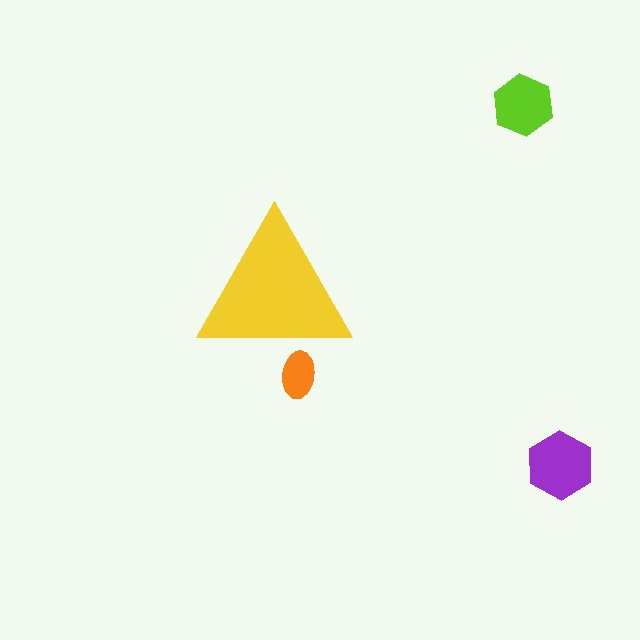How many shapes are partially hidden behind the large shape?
1 shape is partially hidden.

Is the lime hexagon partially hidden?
No, the lime hexagon is fully visible.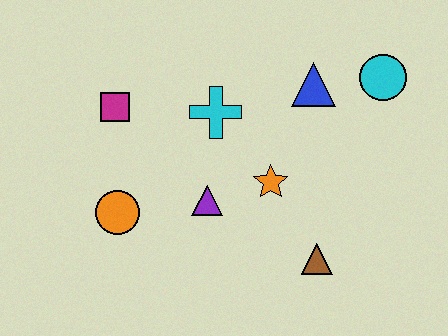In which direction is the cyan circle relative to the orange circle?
The cyan circle is to the right of the orange circle.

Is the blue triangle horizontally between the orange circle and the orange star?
No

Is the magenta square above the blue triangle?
No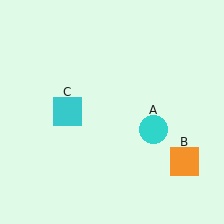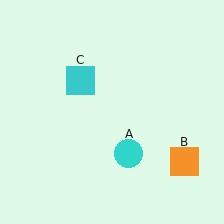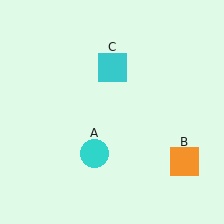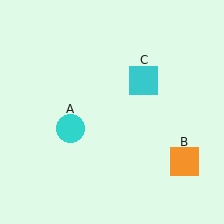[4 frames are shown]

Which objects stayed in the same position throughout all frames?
Orange square (object B) remained stationary.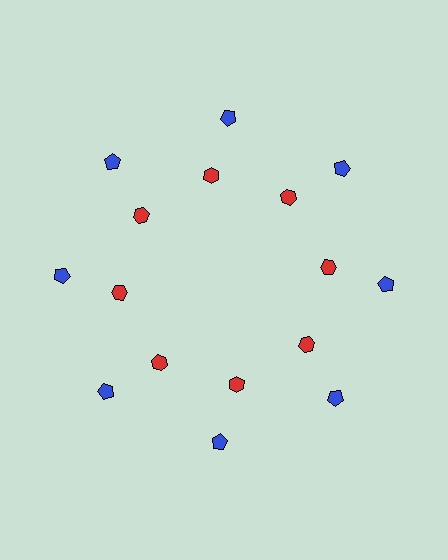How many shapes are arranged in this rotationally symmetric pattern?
There are 16 shapes, arranged in 8 groups of 2.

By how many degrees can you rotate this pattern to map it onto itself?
The pattern maps onto itself every 45 degrees of rotation.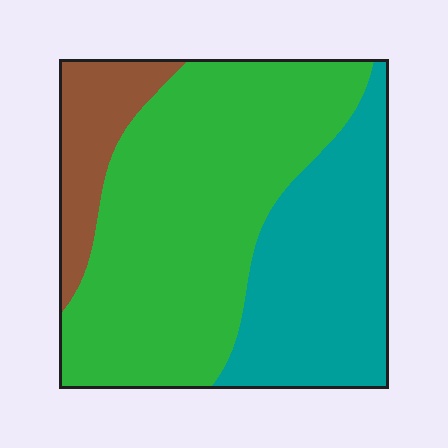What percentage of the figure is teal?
Teal covers 32% of the figure.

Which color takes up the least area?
Brown, at roughly 10%.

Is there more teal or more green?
Green.